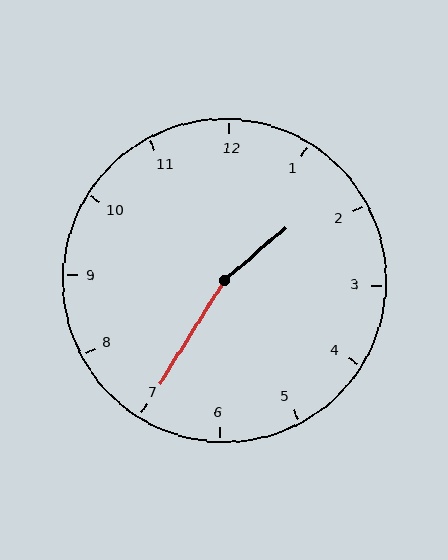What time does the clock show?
1:35.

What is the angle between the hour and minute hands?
Approximately 162 degrees.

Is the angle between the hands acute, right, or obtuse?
It is obtuse.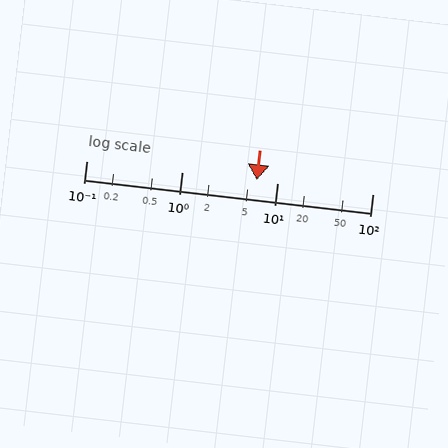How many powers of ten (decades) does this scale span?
The scale spans 3 decades, from 0.1 to 100.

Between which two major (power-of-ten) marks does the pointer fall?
The pointer is between 1 and 10.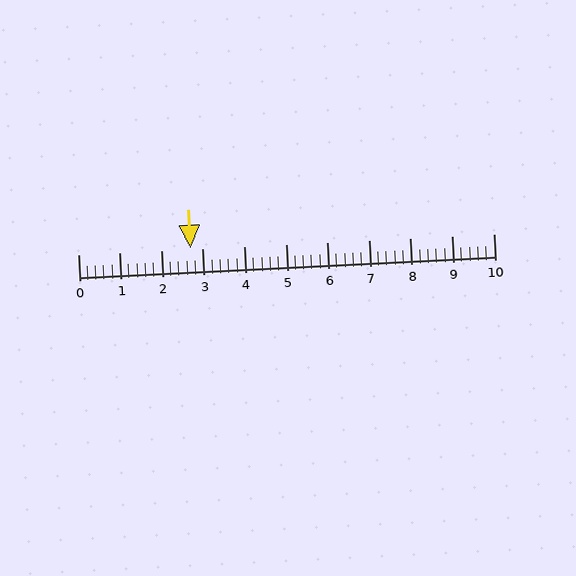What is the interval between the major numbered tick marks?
The major tick marks are spaced 1 units apart.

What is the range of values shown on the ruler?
The ruler shows values from 0 to 10.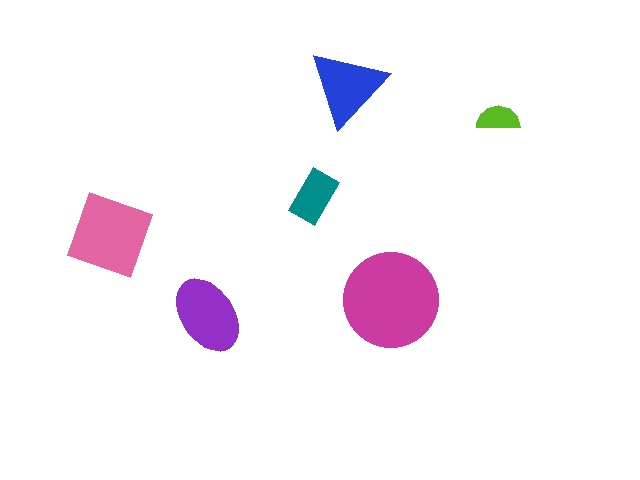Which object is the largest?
The magenta circle.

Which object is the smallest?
The lime semicircle.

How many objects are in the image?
There are 6 objects in the image.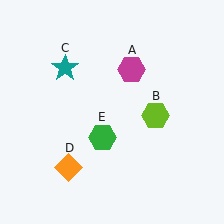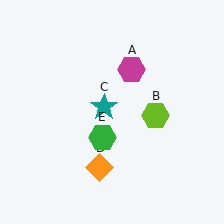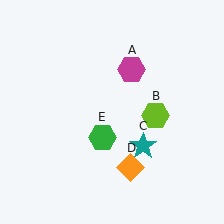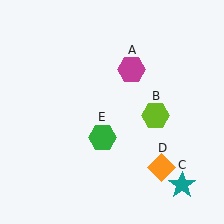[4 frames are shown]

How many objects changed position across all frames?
2 objects changed position: teal star (object C), orange diamond (object D).